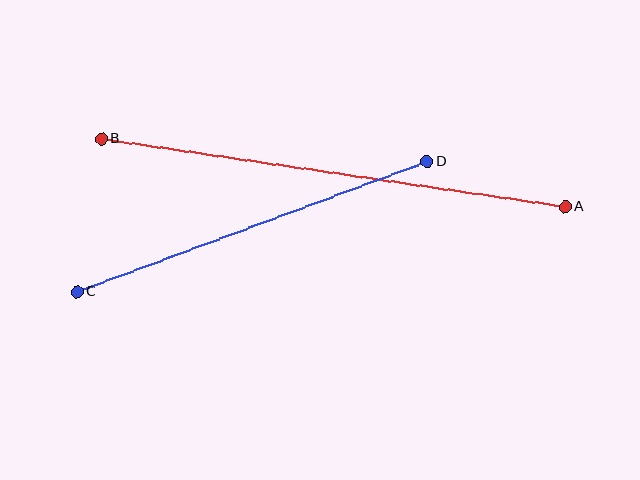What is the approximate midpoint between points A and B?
The midpoint is at approximately (333, 173) pixels.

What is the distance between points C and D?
The distance is approximately 374 pixels.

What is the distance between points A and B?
The distance is approximately 469 pixels.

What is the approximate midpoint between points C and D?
The midpoint is at approximately (252, 227) pixels.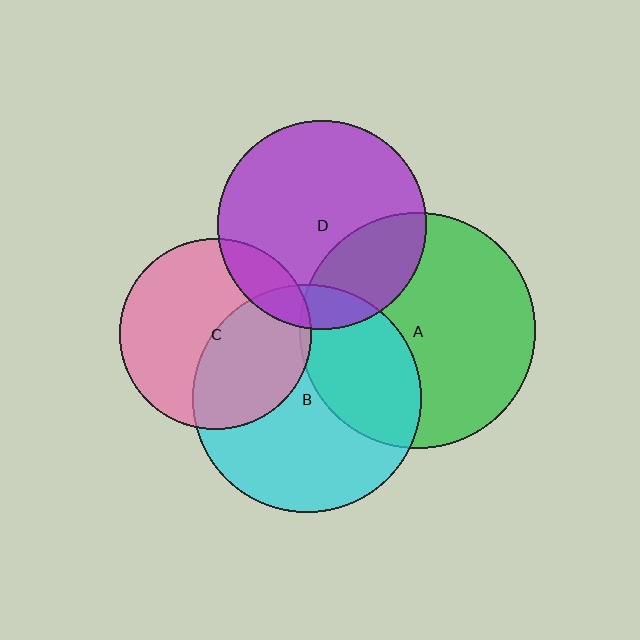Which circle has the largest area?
Circle A (green).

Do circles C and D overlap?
Yes.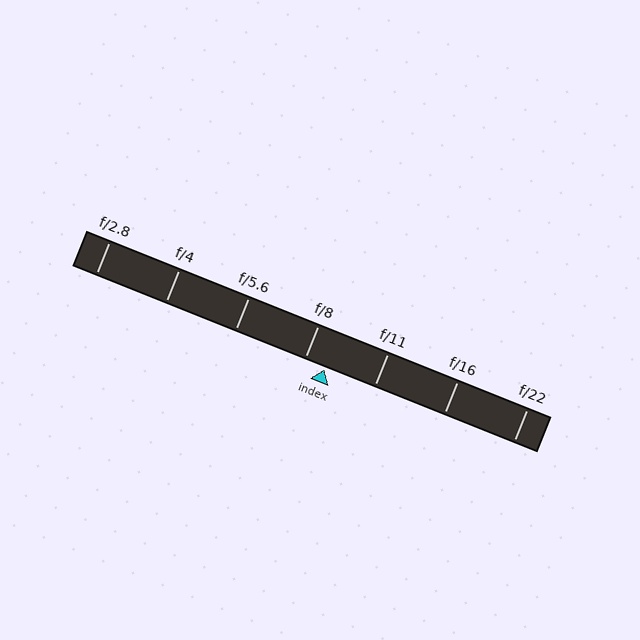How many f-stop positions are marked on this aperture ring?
There are 7 f-stop positions marked.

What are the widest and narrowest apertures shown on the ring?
The widest aperture shown is f/2.8 and the narrowest is f/22.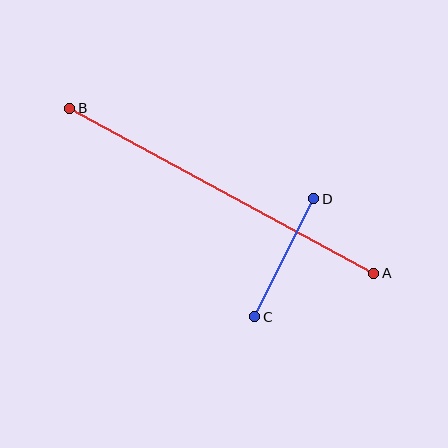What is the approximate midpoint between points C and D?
The midpoint is at approximately (284, 258) pixels.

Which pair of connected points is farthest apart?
Points A and B are farthest apart.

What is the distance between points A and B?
The distance is approximately 346 pixels.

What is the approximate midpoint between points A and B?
The midpoint is at approximately (222, 191) pixels.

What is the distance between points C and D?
The distance is approximately 132 pixels.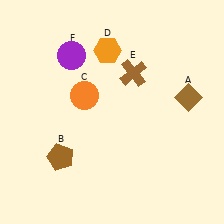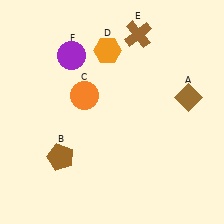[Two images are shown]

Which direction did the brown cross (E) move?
The brown cross (E) moved up.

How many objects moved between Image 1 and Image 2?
1 object moved between the two images.